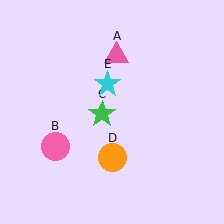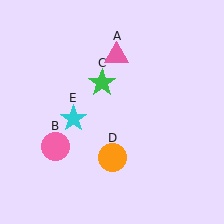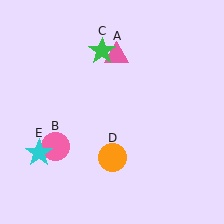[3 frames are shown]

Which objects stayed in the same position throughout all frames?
Pink triangle (object A) and pink circle (object B) and orange circle (object D) remained stationary.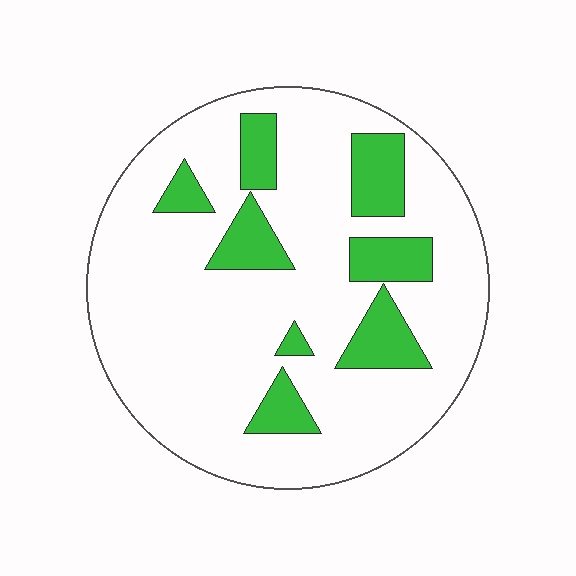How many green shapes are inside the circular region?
8.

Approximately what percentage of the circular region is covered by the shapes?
Approximately 20%.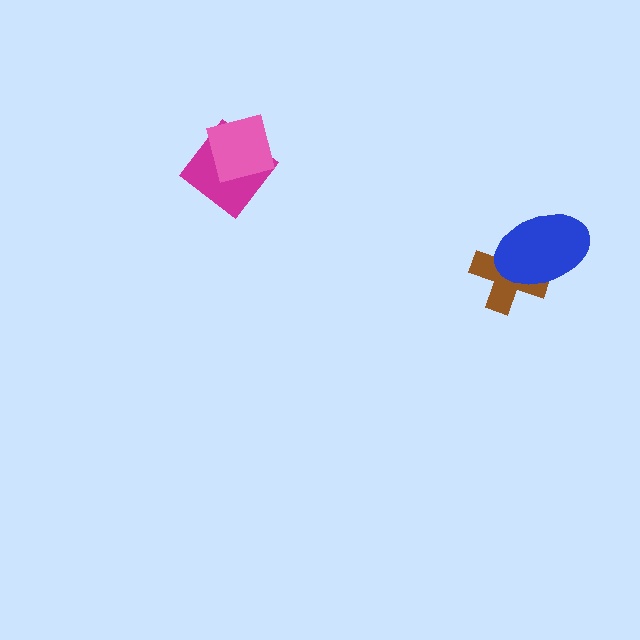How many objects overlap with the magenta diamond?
1 object overlaps with the magenta diamond.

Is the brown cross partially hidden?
Yes, it is partially covered by another shape.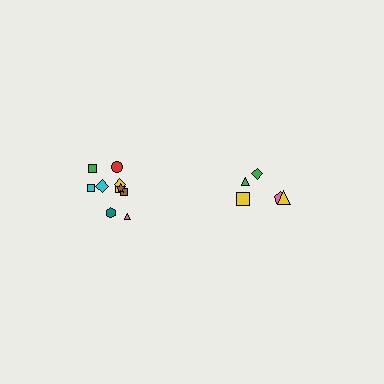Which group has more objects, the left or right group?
The left group.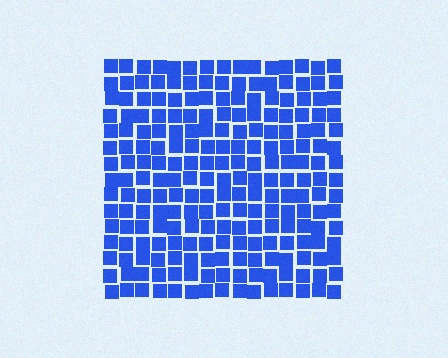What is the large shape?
The large shape is a square.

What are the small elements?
The small elements are squares.